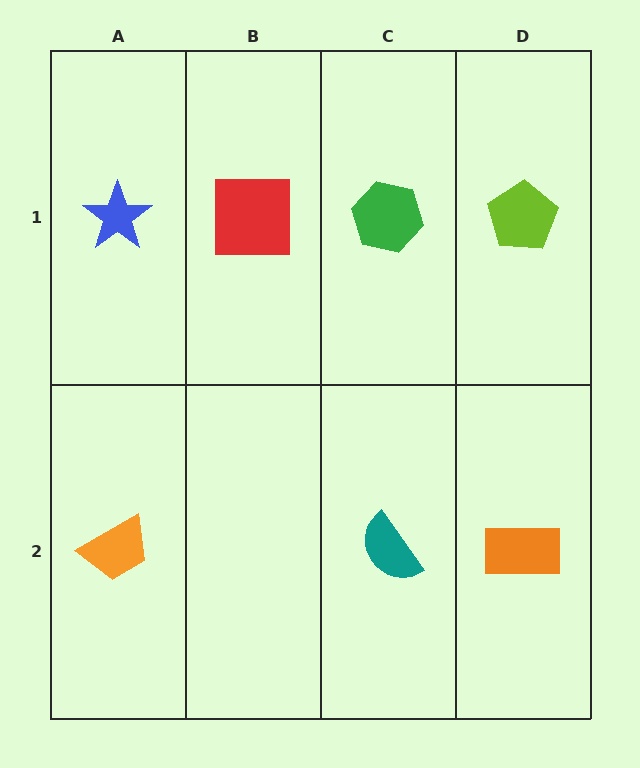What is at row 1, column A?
A blue star.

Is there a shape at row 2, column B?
No, that cell is empty.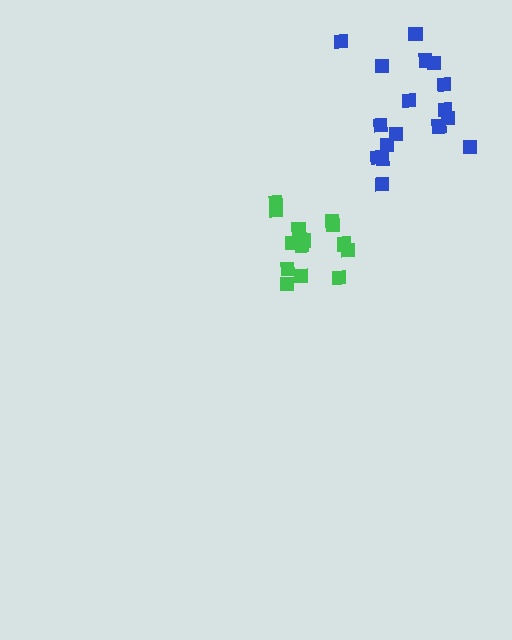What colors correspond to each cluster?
The clusters are colored: green, blue.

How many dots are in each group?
Group 1: 14 dots, Group 2: 17 dots (31 total).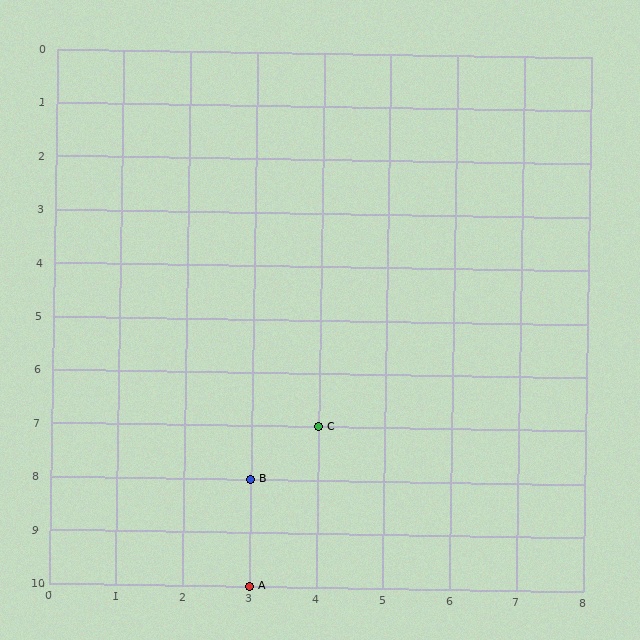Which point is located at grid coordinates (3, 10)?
Point A is at (3, 10).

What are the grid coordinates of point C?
Point C is at grid coordinates (4, 7).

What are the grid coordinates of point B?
Point B is at grid coordinates (3, 8).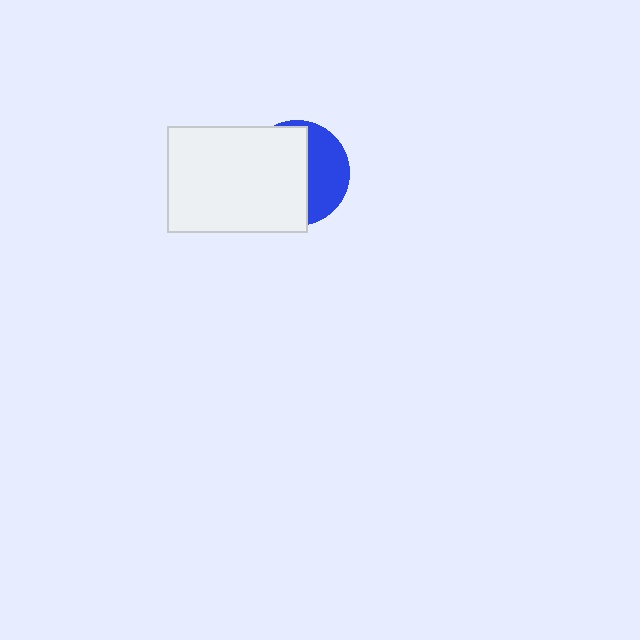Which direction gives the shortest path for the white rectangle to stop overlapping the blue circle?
Moving left gives the shortest separation.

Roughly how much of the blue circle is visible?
A small part of it is visible (roughly 39%).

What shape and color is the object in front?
The object in front is a white rectangle.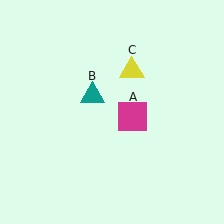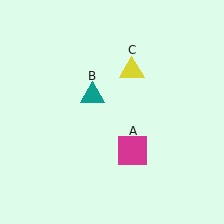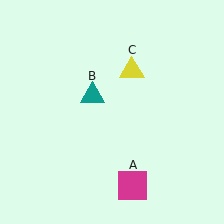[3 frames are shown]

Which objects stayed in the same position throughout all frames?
Teal triangle (object B) and yellow triangle (object C) remained stationary.